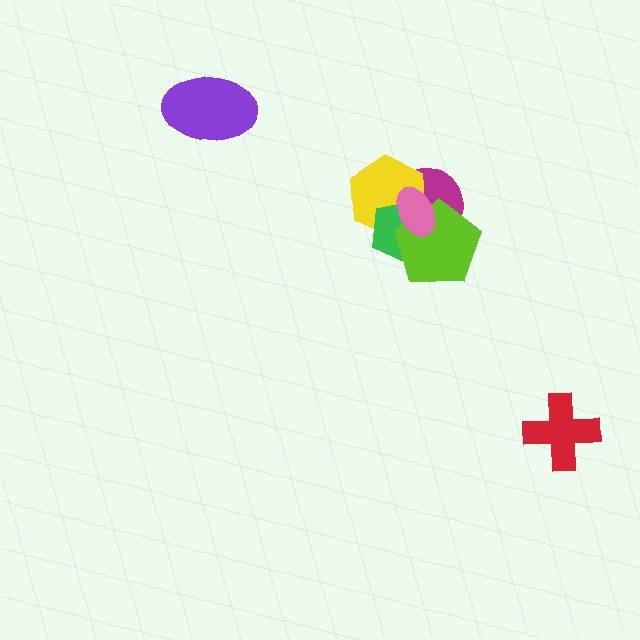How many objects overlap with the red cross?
0 objects overlap with the red cross.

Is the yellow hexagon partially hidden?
Yes, it is partially covered by another shape.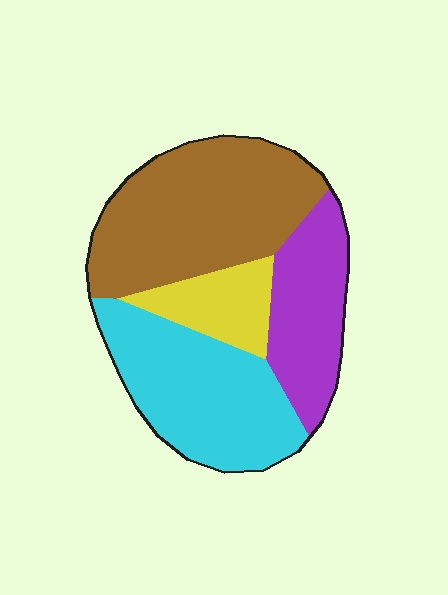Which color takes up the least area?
Yellow, at roughly 10%.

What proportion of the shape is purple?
Purple takes up about one fifth (1/5) of the shape.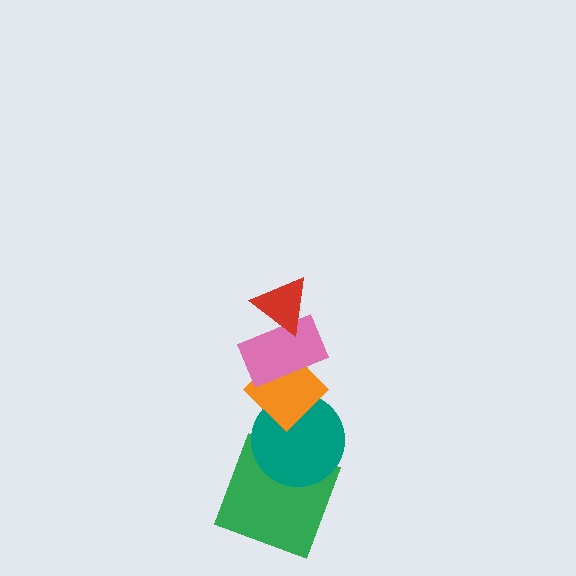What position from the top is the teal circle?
The teal circle is 4th from the top.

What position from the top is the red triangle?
The red triangle is 1st from the top.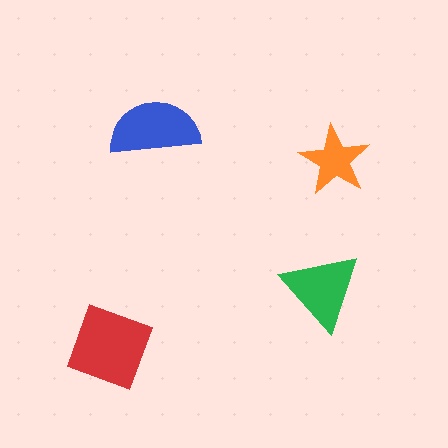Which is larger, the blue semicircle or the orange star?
The blue semicircle.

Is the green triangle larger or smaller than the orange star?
Larger.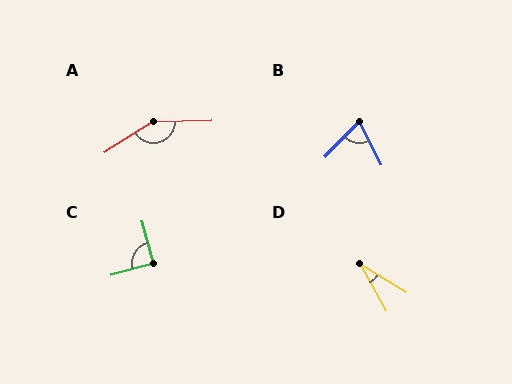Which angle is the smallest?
D, at approximately 29 degrees.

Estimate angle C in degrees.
Approximately 90 degrees.